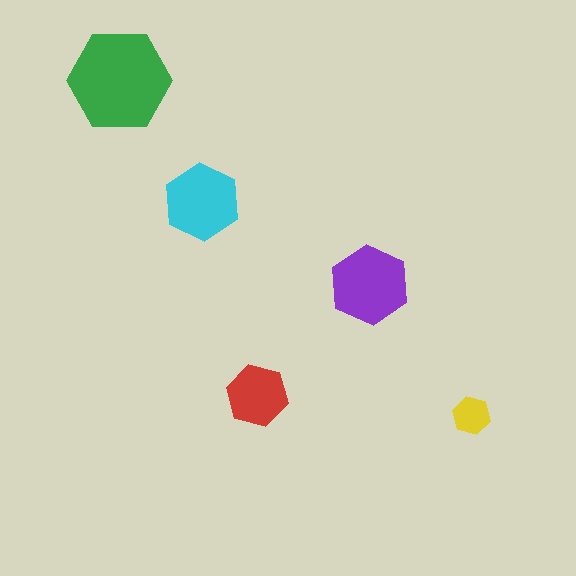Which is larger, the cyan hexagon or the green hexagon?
The green one.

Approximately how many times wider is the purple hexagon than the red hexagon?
About 1.5 times wider.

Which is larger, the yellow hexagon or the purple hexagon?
The purple one.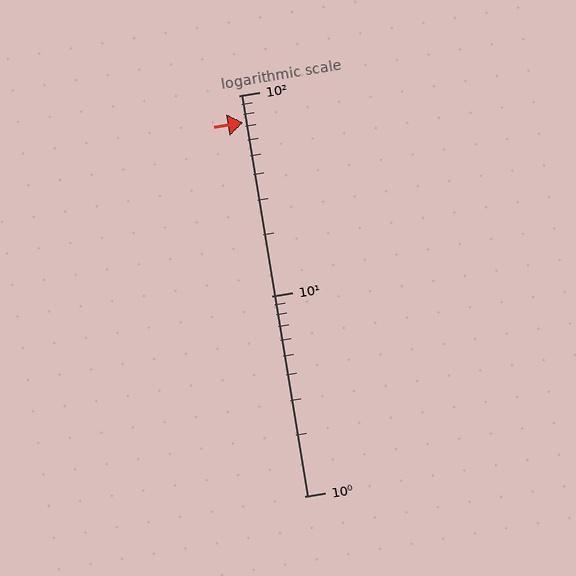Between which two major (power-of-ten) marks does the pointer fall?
The pointer is between 10 and 100.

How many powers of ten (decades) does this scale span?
The scale spans 2 decades, from 1 to 100.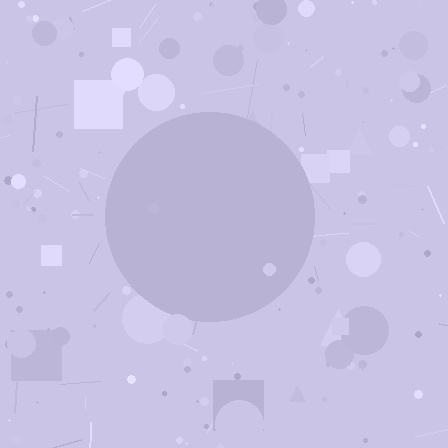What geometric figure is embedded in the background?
A circle is embedded in the background.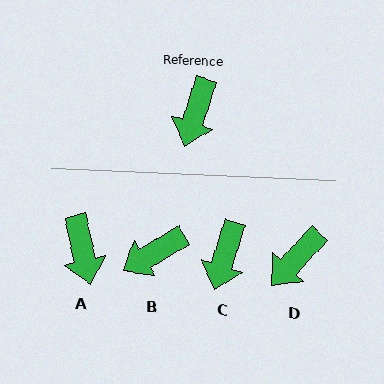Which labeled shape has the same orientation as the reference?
C.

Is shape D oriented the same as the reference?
No, it is off by about 25 degrees.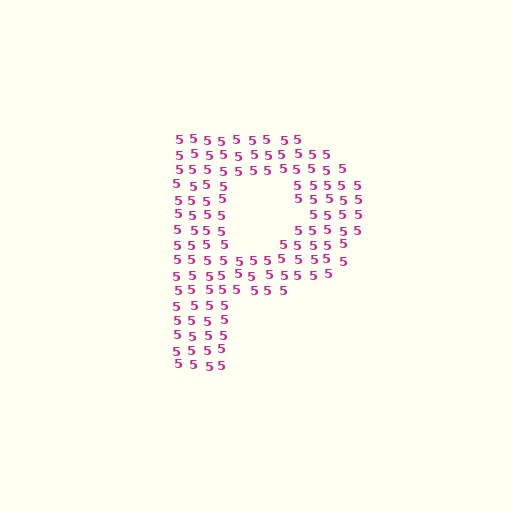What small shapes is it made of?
It is made of small digit 5's.